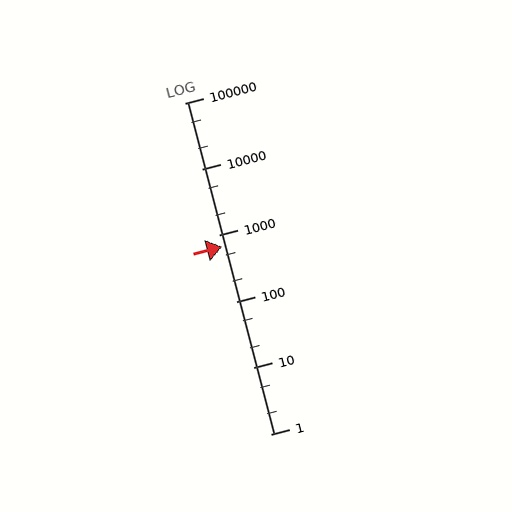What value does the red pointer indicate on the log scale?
The pointer indicates approximately 680.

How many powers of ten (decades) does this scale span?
The scale spans 5 decades, from 1 to 100000.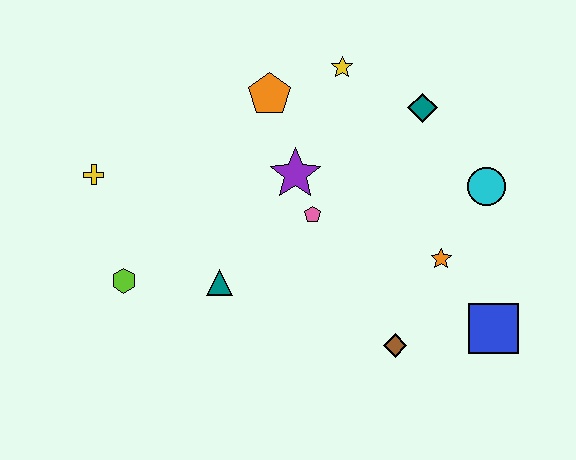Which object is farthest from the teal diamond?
The lime hexagon is farthest from the teal diamond.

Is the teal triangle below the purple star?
Yes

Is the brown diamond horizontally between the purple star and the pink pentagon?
No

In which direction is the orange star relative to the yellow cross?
The orange star is to the right of the yellow cross.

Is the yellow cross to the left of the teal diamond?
Yes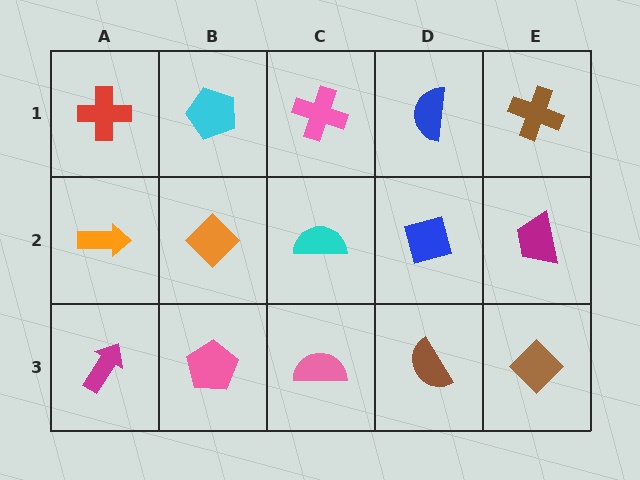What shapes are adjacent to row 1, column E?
A magenta trapezoid (row 2, column E), a blue semicircle (row 1, column D).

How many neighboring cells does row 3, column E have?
2.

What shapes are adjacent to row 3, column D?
A blue square (row 2, column D), a pink semicircle (row 3, column C), a brown diamond (row 3, column E).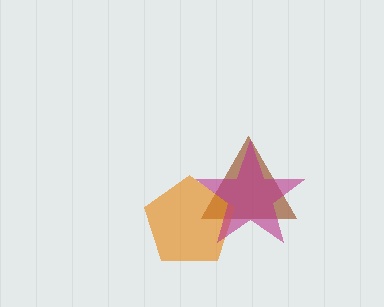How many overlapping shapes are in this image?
There are 3 overlapping shapes in the image.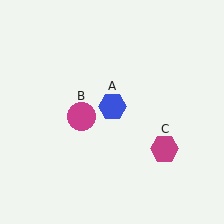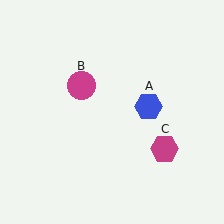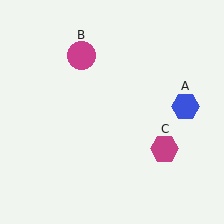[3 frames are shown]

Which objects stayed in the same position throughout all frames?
Magenta hexagon (object C) remained stationary.